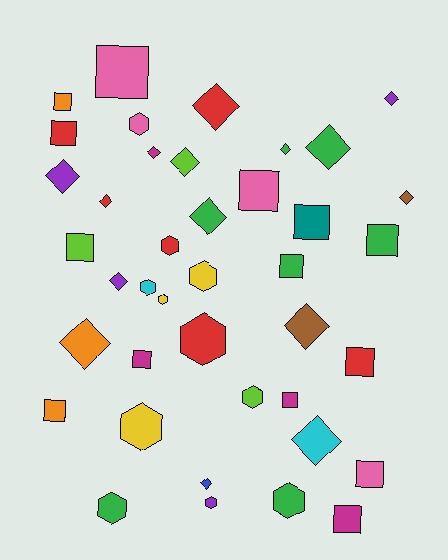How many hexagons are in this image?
There are 11 hexagons.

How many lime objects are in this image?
There are 3 lime objects.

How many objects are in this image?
There are 40 objects.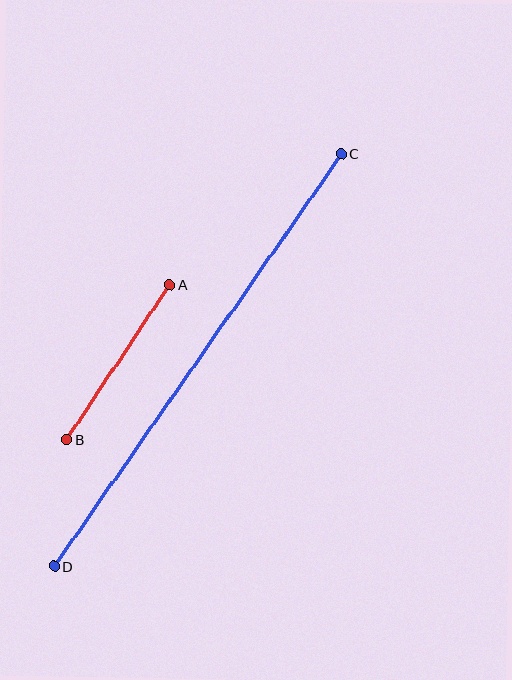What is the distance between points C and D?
The distance is approximately 502 pixels.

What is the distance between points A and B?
The distance is approximately 185 pixels.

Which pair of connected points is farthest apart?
Points C and D are farthest apart.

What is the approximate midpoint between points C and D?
The midpoint is at approximately (198, 360) pixels.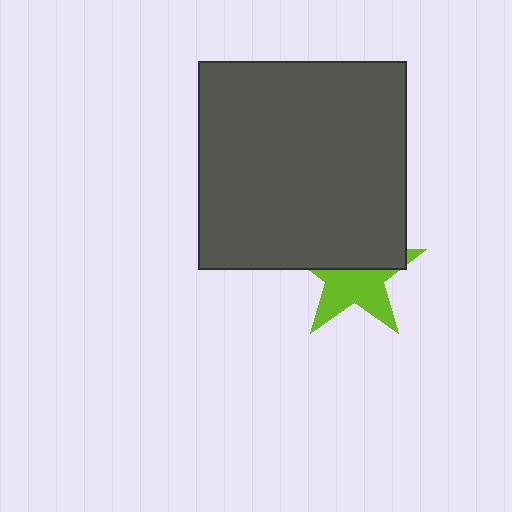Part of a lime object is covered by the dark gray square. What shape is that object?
It is a star.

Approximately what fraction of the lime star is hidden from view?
Roughly 48% of the lime star is hidden behind the dark gray square.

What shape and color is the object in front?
The object in front is a dark gray square.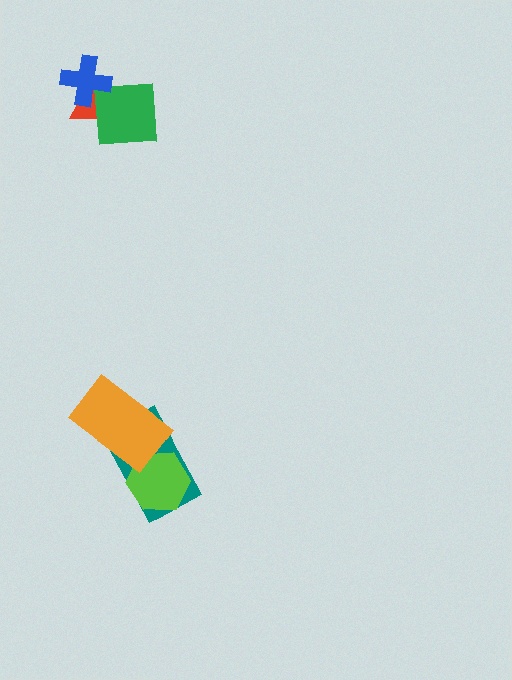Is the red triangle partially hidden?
Yes, it is partially covered by another shape.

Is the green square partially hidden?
Yes, it is partially covered by another shape.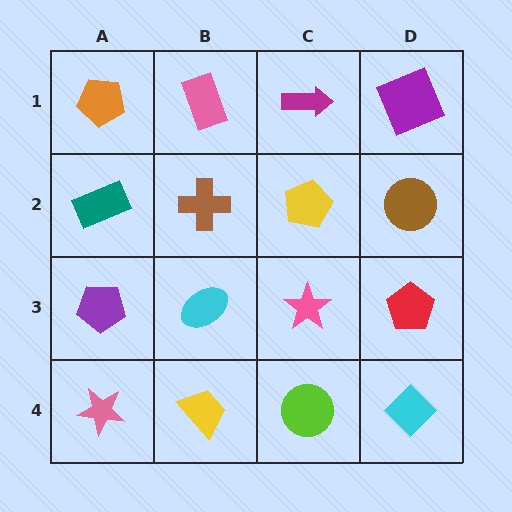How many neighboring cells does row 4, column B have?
3.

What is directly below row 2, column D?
A red pentagon.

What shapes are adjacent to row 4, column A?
A purple pentagon (row 3, column A), a yellow trapezoid (row 4, column B).